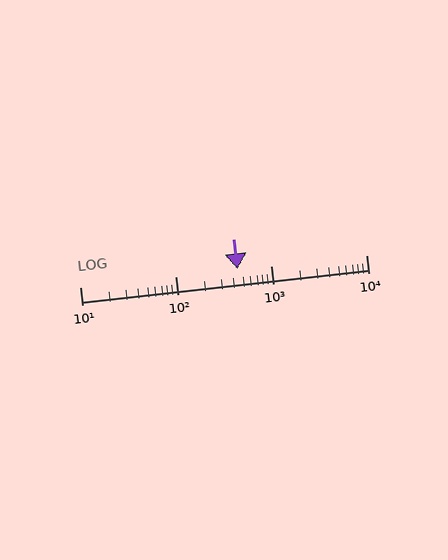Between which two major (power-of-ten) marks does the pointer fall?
The pointer is between 100 and 1000.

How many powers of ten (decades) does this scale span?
The scale spans 3 decades, from 10 to 10000.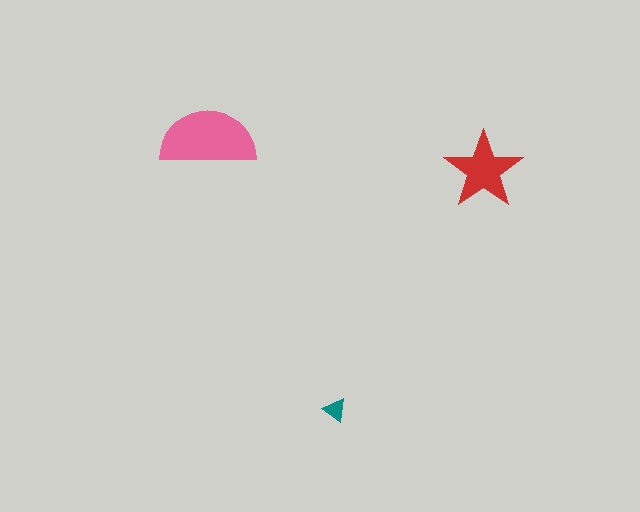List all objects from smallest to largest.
The teal triangle, the red star, the pink semicircle.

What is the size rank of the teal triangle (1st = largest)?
3rd.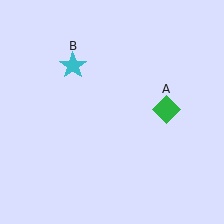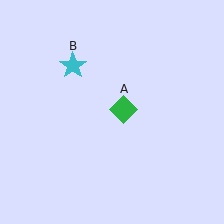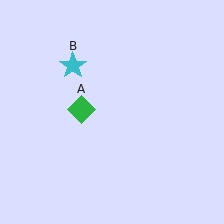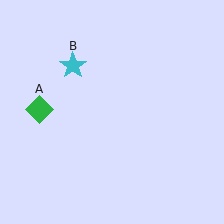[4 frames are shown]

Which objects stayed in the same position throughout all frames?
Cyan star (object B) remained stationary.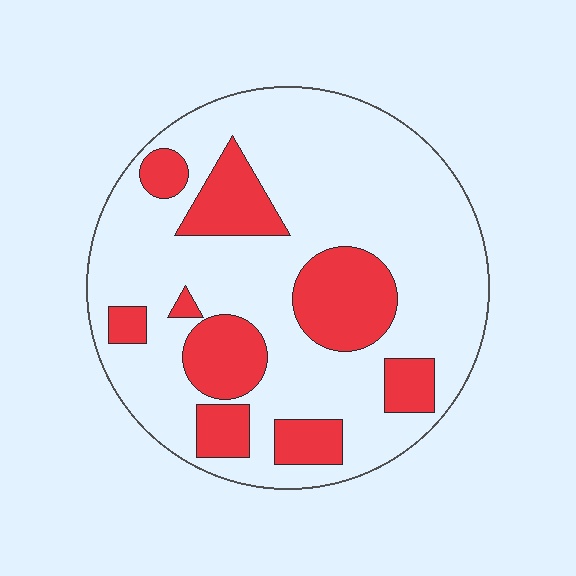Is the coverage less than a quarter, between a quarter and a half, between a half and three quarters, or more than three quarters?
Between a quarter and a half.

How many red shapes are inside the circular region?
9.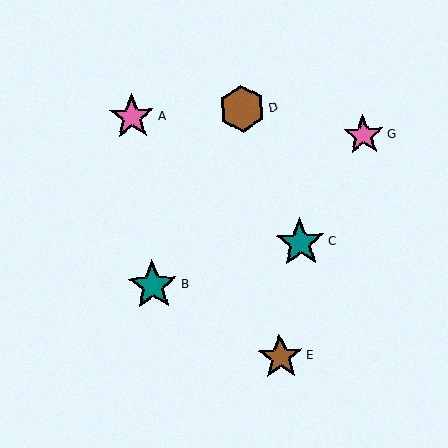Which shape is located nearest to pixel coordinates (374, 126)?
The pink star (labeled G) at (364, 135) is nearest to that location.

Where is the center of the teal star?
The center of the teal star is at (300, 243).